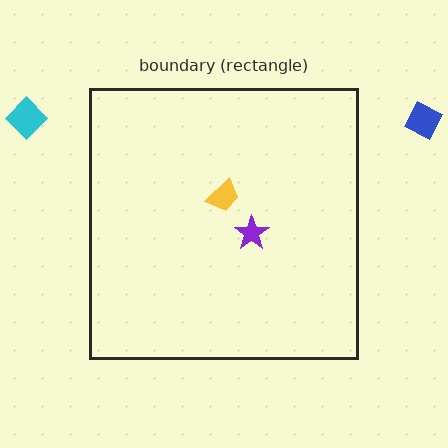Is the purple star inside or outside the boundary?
Inside.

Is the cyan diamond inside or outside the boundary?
Outside.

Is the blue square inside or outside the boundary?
Outside.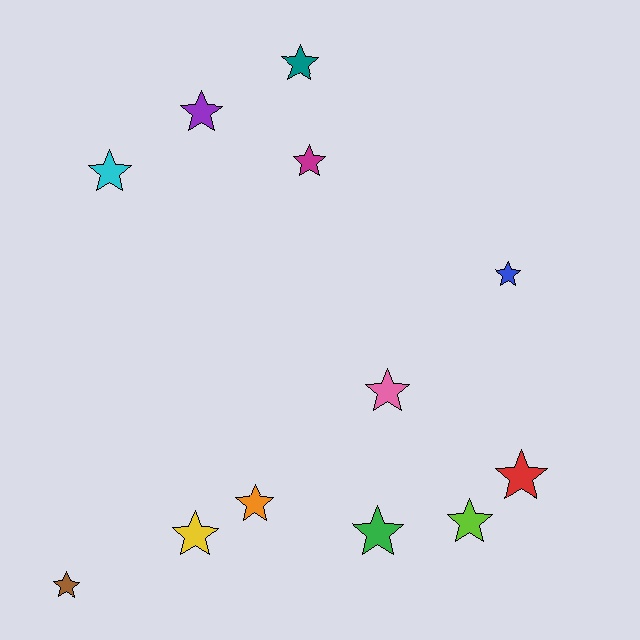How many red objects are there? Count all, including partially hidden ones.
There is 1 red object.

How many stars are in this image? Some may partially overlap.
There are 12 stars.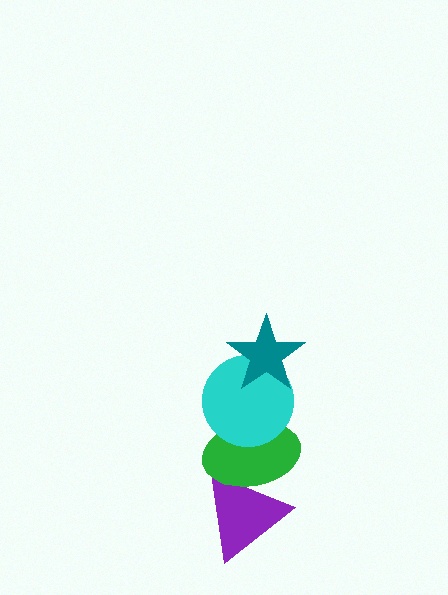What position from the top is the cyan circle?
The cyan circle is 2nd from the top.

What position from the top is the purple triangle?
The purple triangle is 4th from the top.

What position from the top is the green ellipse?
The green ellipse is 3rd from the top.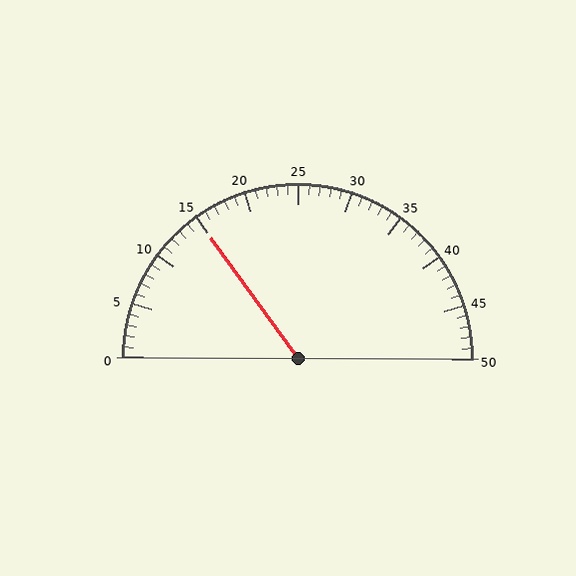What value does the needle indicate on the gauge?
The needle indicates approximately 15.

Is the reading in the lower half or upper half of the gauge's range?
The reading is in the lower half of the range (0 to 50).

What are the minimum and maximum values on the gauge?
The gauge ranges from 0 to 50.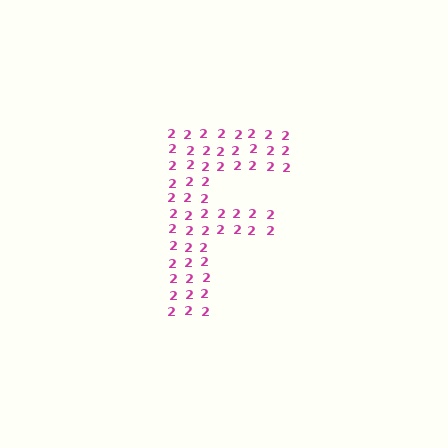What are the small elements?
The small elements are digit 2's.